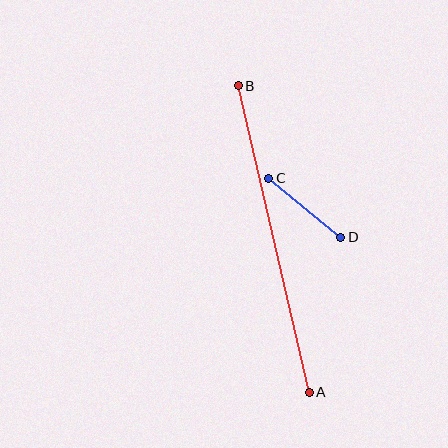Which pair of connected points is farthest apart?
Points A and B are farthest apart.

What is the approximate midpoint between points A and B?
The midpoint is at approximately (274, 239) pixels.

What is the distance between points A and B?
The distance is approximately 315 pixels.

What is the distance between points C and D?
The distance is approximately 93 pixels.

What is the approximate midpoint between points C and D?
The midpoint is at approximately (305, 208) pixels.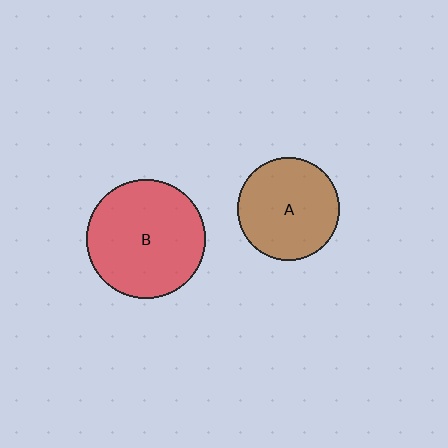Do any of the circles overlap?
No, none of the circles overlap.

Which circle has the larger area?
Circle B (red).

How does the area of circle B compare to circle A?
Approximately 1.4 times.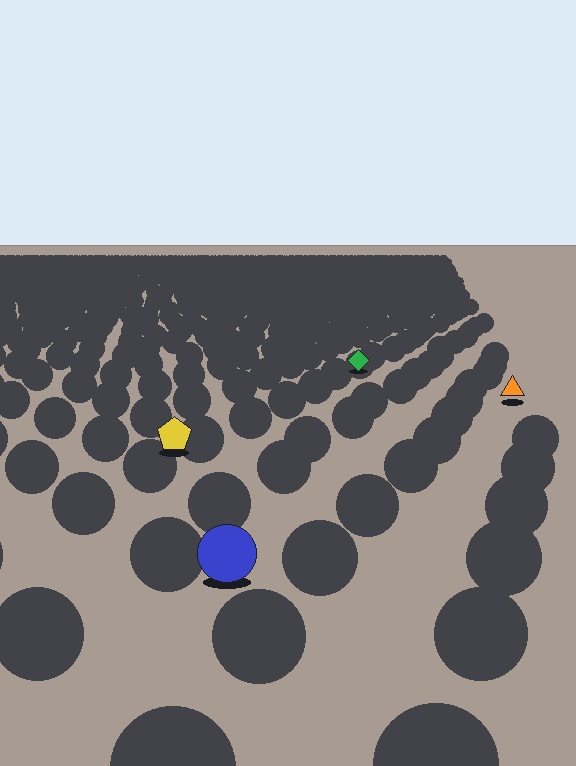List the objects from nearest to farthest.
From nearest to farthest: the blue circle, the yellow pentagon, the orange triangle, the green diamond.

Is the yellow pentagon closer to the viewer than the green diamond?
Yes. The yellow pentagon is closer — you can tell from the texture gradient: the ground texture is coarser near it.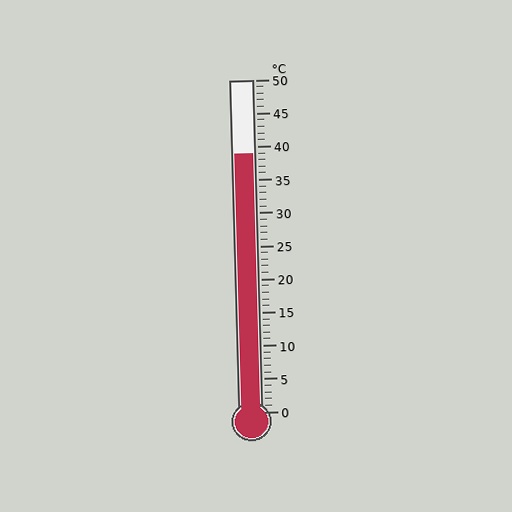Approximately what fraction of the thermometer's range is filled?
The thermometer is filled to approximately 80% of its range.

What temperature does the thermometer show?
The thermometer shows approximately 39°C.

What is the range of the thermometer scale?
The thermometer scale ranges from 0°C to 50°C.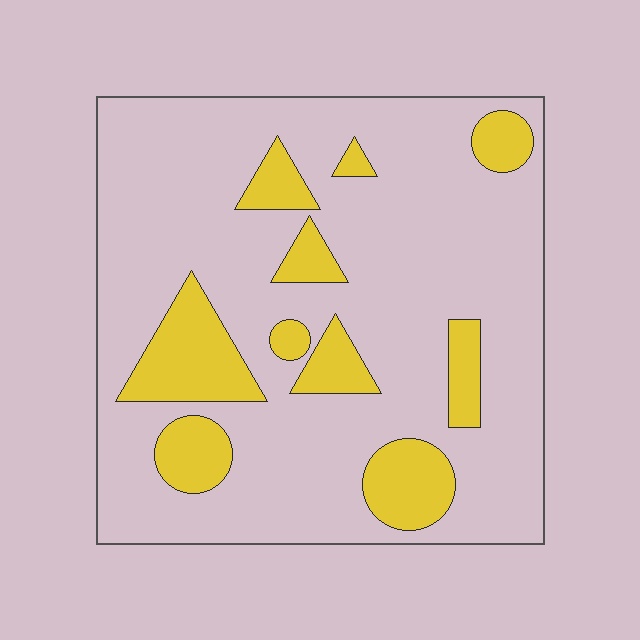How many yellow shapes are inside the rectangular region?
10.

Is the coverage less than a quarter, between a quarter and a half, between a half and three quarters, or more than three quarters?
Less than a quarter.